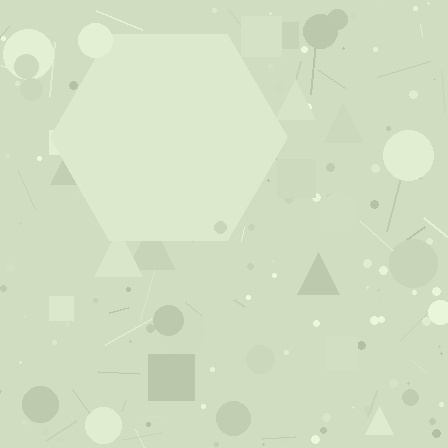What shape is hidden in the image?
A hexagon is hidden in the image.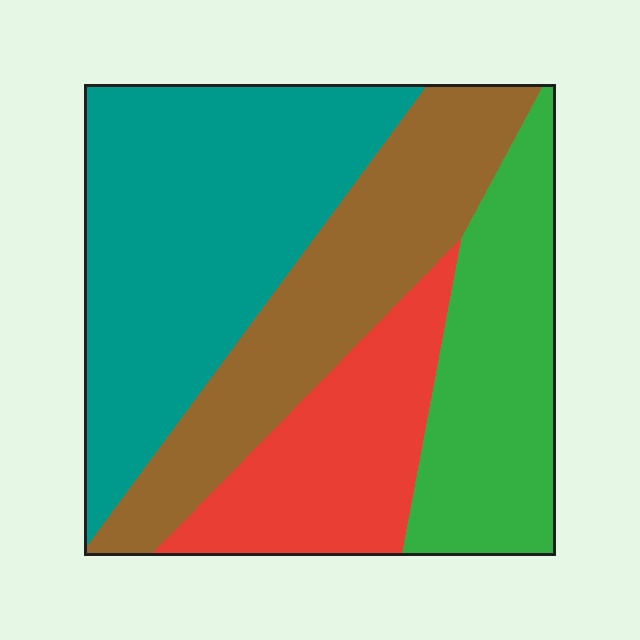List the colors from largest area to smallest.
From largest to smallest: teal, brown, green, red.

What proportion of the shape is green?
Green covers about 20% of the shape.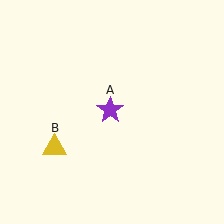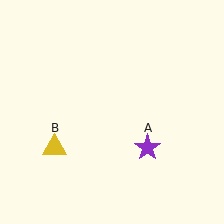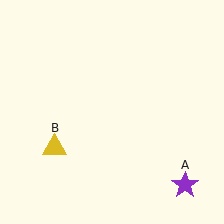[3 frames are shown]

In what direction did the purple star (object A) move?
The purple star (object A) moved down and to the right.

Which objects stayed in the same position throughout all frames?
Yellow triangle (object B) remained stationary.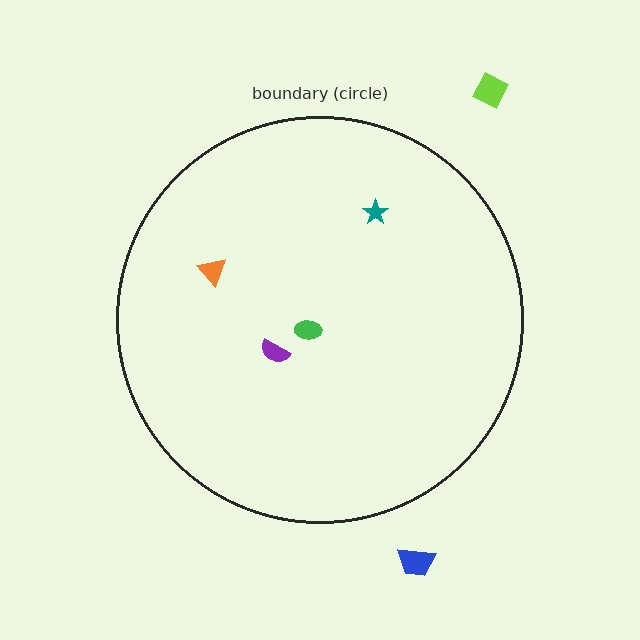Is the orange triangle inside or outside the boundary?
Inside.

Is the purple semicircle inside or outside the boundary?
Inside.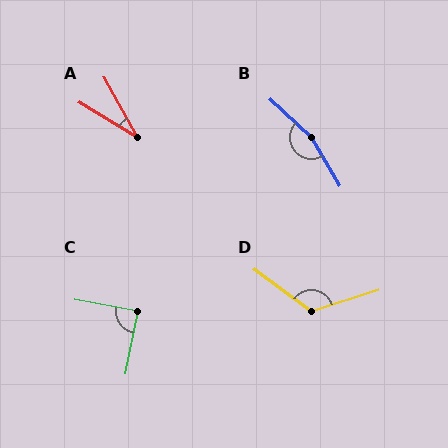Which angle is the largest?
B, at approximately 164 degrees.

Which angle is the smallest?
A, at approximately 30 degrees.